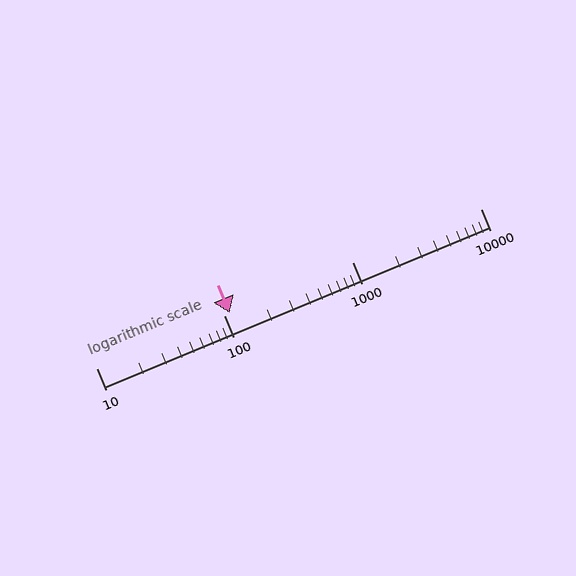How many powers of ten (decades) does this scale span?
The scale spans 3 decades, from 10 to 10000.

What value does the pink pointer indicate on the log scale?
The pointer indicates approximately 110.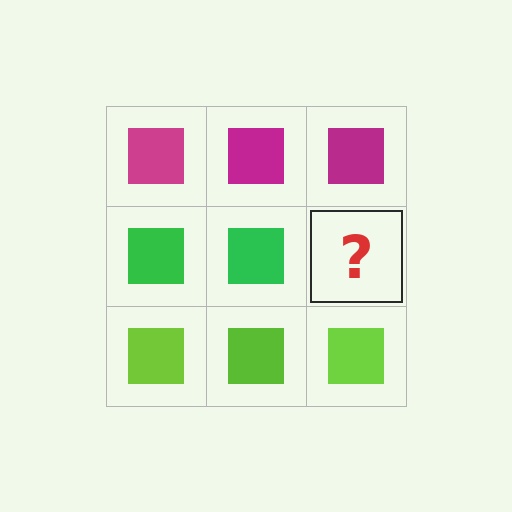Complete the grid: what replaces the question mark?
The question mark should be replaced with a green square.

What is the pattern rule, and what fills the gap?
The rule is that each row has a consistent color. The gap should be filled with a green square.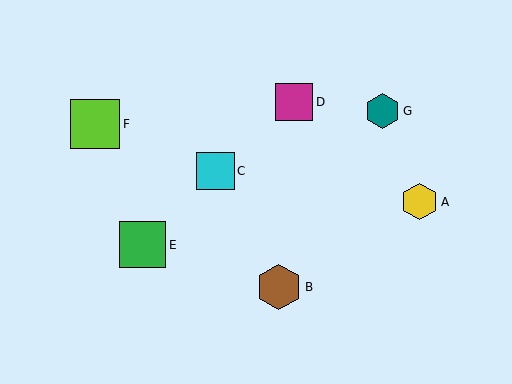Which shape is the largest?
The lime square (labeled F) is the largest.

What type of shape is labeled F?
Shape F is a lime square.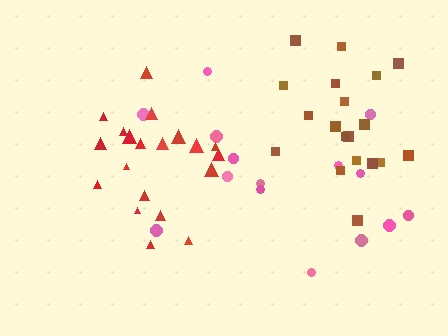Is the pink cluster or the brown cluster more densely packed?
Brown.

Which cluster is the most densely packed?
Brown.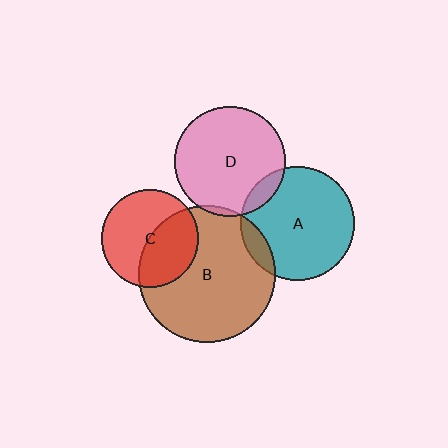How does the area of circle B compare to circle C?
Approximately 2.0 times.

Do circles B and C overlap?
Yes.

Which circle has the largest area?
Circle B (brown).